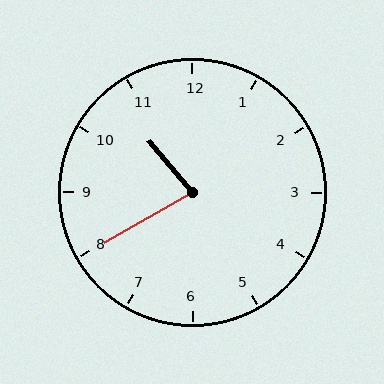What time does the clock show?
10:40.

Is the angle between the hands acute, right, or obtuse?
It is acute.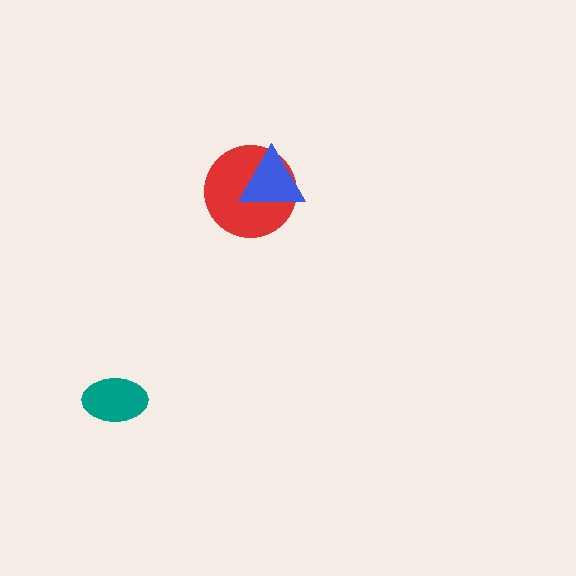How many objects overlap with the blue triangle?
1 object overlaps with the blue triangle.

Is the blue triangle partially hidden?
No, no other shape covers it.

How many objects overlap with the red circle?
1 object overlaps with the red circle.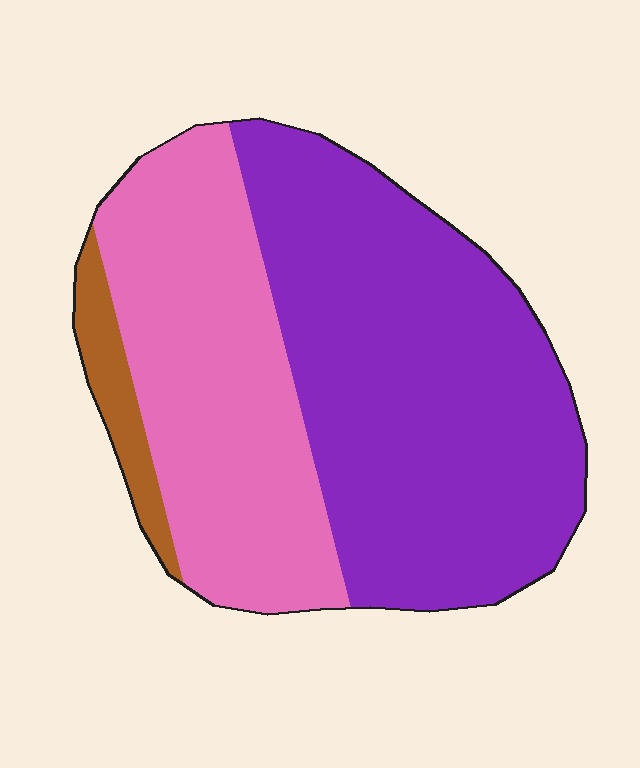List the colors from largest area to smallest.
From largest to smallest: purple, pink, brown.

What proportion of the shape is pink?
Pink takes up between a third and a half of the shape.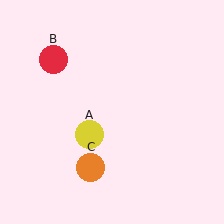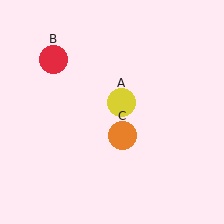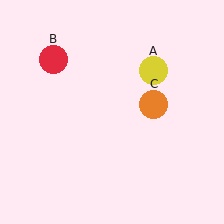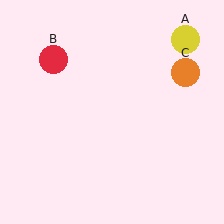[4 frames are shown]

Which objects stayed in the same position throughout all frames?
Red circle (object B) remained stationary.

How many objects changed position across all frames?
2 objects changed position: yellow circle (object A), orange circle (object C).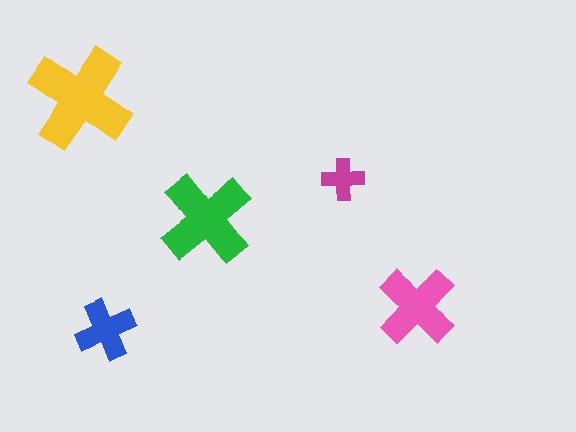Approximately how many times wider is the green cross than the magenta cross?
About 2 times wider.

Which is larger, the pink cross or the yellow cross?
The yellow one.